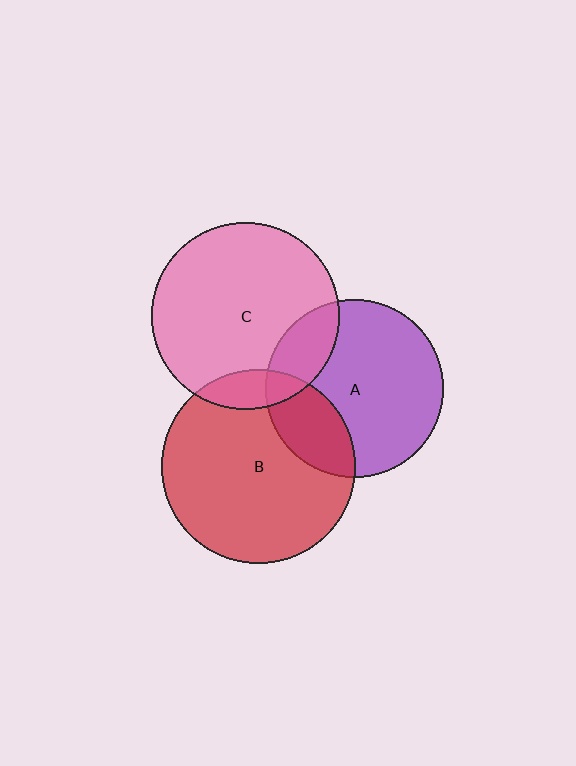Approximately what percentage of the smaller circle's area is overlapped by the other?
Approximately 20%.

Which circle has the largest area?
Circle B (red).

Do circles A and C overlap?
Yes.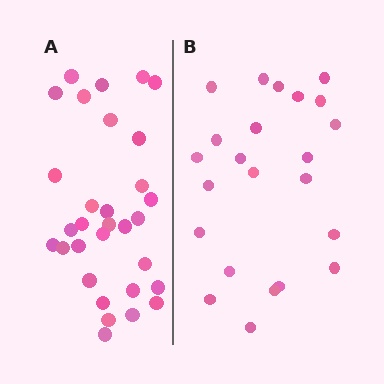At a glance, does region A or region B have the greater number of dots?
Region A (the left region) has more dots.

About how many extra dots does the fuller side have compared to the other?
Region A has roughly 8 or so more dots than region B.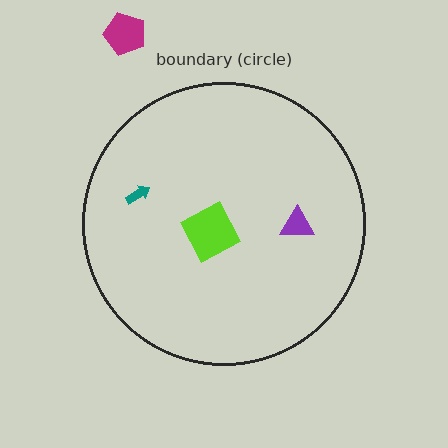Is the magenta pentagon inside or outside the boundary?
Outside.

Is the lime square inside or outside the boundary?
Inside.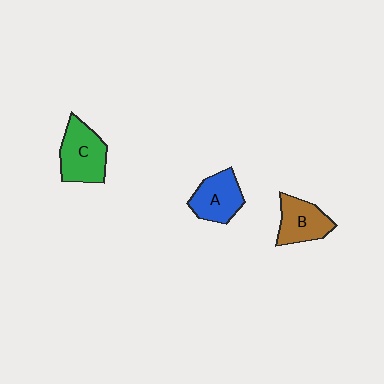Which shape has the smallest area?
Shape B (brown).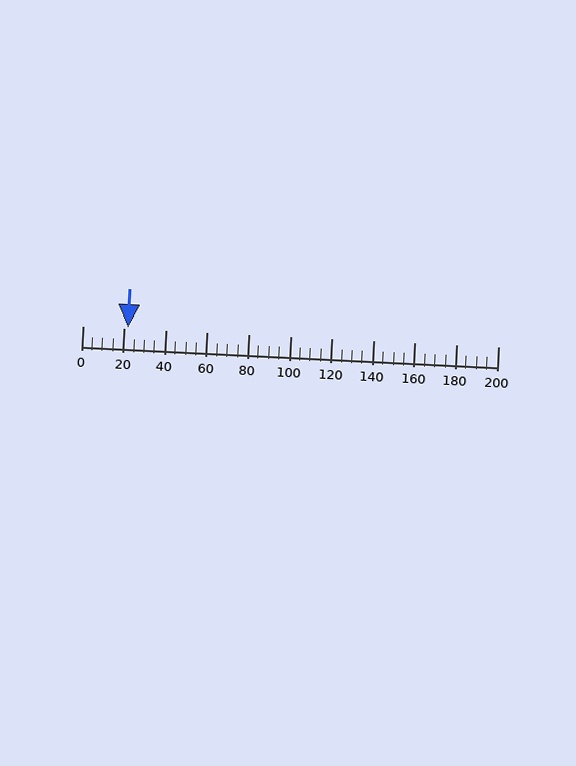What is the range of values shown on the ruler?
The ruler shows values from 0 to 200.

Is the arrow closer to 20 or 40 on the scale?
The arrow is closer to 20.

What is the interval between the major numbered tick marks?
The major tick marks are spaced 20 units apart.